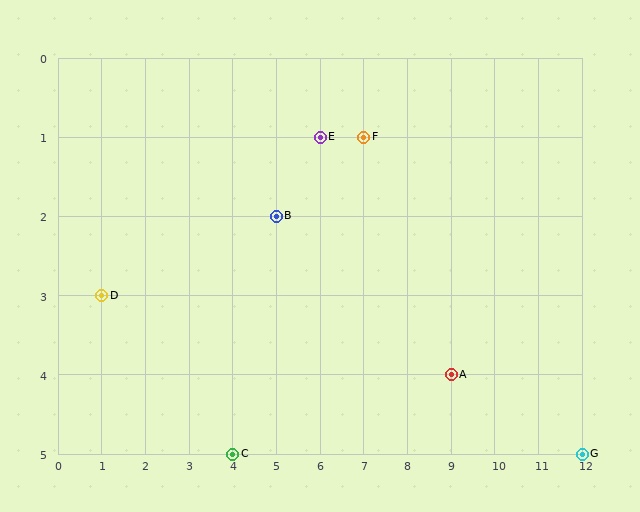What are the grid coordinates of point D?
Point D is at grid coordinates (1, 3).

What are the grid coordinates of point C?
Point C is at grid coordinates (4, 5).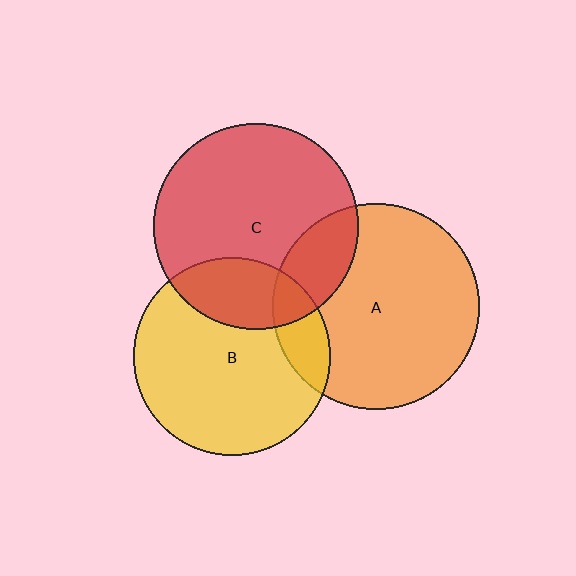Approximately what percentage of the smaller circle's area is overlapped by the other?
Approximately 20%.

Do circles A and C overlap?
Yes.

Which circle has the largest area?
Circle A (orange).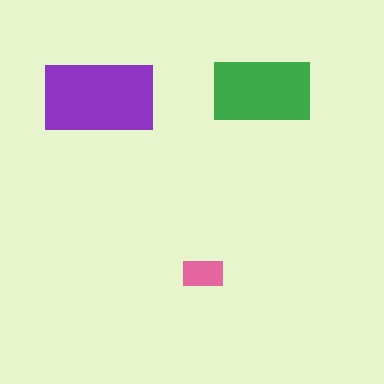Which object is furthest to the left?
The purple rectangle is leftmost.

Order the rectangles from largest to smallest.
the purple one, the green one, the pink one.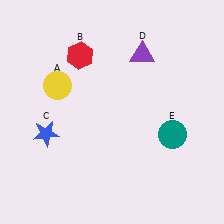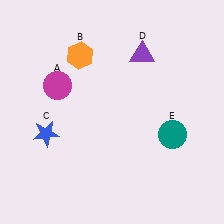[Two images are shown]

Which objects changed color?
A changed from yellow to magenta. B changed from red to orange.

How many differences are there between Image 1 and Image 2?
There are 2 differences between the two images.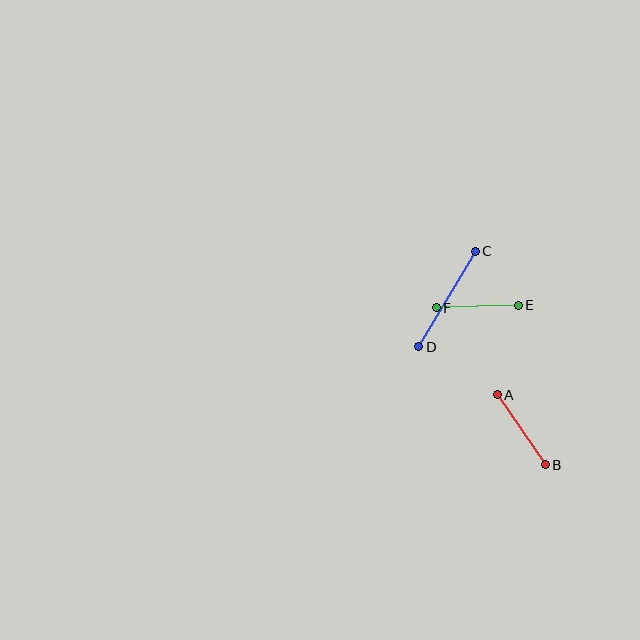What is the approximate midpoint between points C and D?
The midpoint is at approximately (447, 299) pixels.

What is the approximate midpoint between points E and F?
The midpoint is at approximately (477, 306) pixels.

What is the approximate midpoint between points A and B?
The midpoint is at approximately (521, 430) pixels.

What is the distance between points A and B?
The distance is approximately 85 pixels.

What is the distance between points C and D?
The distance is approximately 111 pixels.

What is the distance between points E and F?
The distance is approximately 82 pixels.